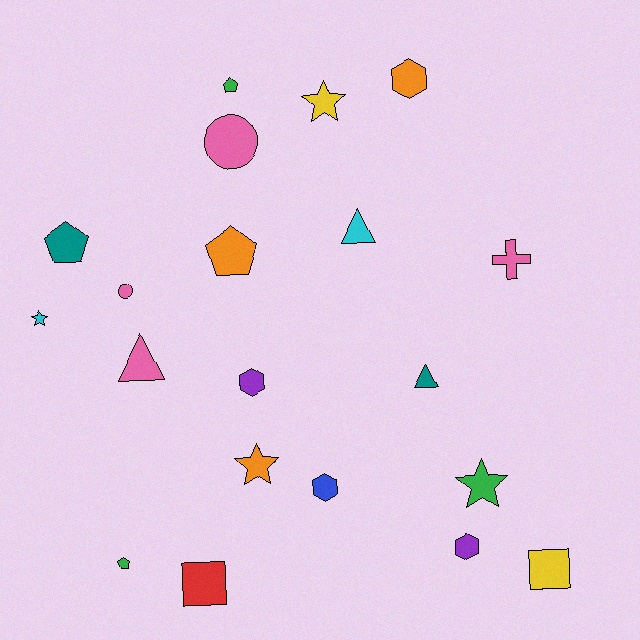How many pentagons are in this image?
There are 4 pentagons.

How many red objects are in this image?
There is 1 red object.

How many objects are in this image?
There are 20 objects.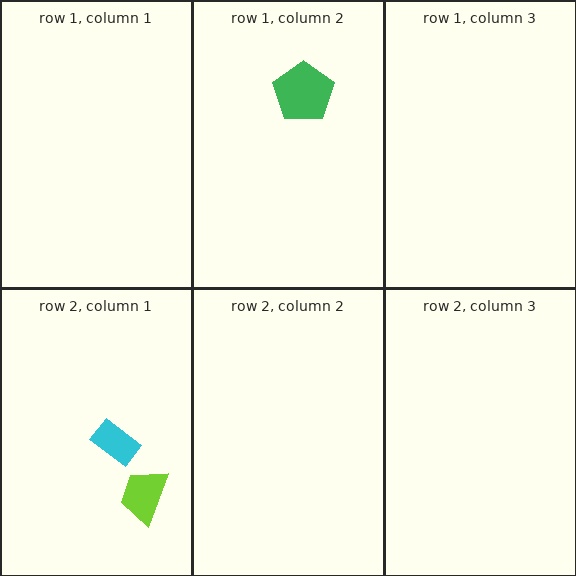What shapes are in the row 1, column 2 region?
The green pentagon.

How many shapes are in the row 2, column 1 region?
2.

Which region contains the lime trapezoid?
The row 2, column 1 region.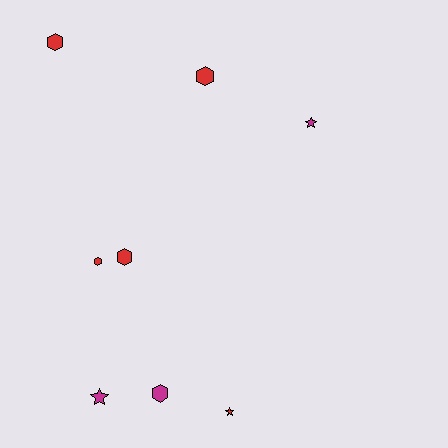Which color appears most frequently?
Red, with 5 objects.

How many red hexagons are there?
There are 4 red hexagons.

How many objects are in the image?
There are 8 objects.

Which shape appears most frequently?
Hexagon, with 5 objects.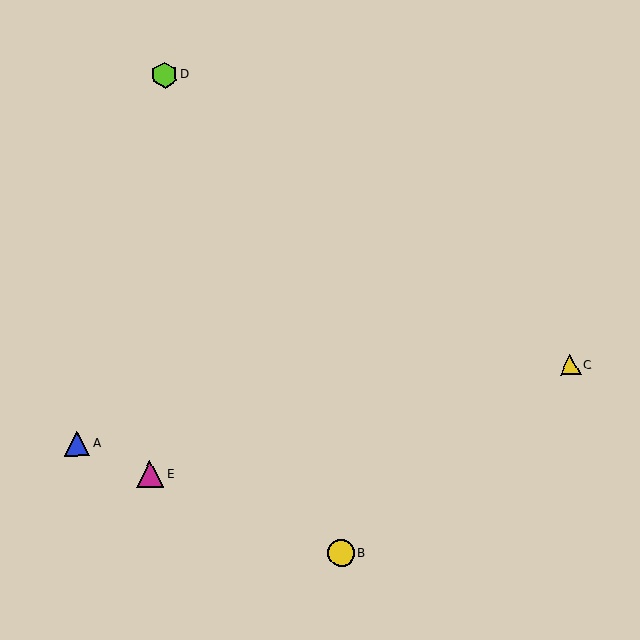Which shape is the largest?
The magenta triangle (labeled E) is the largest.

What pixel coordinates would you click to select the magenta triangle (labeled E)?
Click at (150, 473) to select the magenta triangle E.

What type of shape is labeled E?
Shape E is a magenta triangle.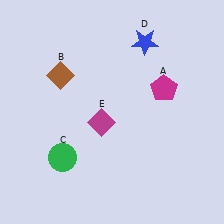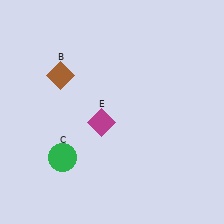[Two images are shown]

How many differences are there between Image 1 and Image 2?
There are 2 differences between the two images.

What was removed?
The magenta pentagon (A), the blue star (D) were removed in Image 2.